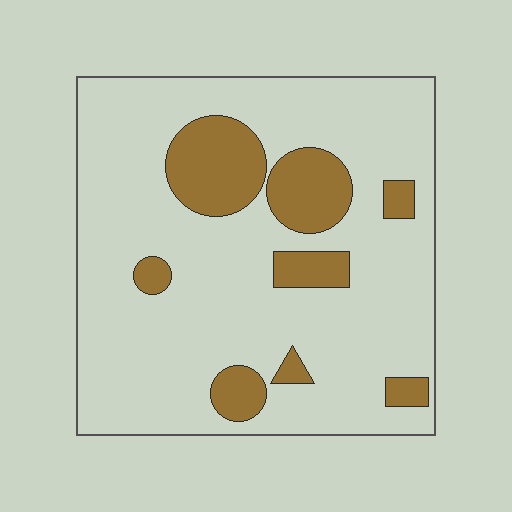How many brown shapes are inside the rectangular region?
8.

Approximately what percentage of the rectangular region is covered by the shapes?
Approximately 20%.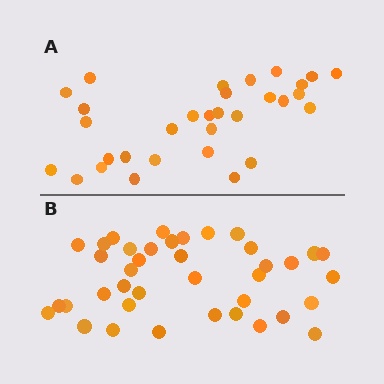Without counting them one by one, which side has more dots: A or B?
Region B (the bottom region) has more dots.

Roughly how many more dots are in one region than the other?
Region B has roughly 8 or so more dots than region A.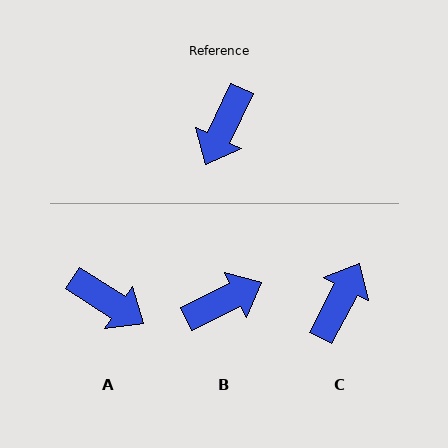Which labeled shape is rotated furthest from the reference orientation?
C, about 178 degrees away.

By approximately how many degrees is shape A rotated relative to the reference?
Approximately 83 degrees counter-clockwise.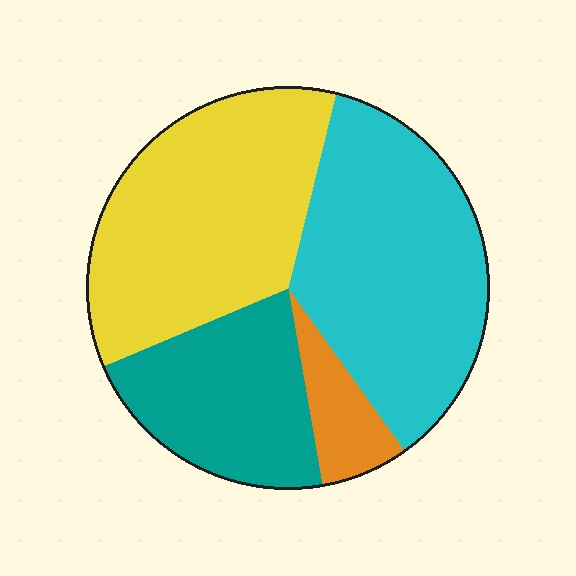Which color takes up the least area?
Orange, at roughly 5%.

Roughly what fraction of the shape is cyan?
Cyan takes up between a quarter and a half of the shape.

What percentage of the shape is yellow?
Yellow takes up about one third (1/3) of the shape.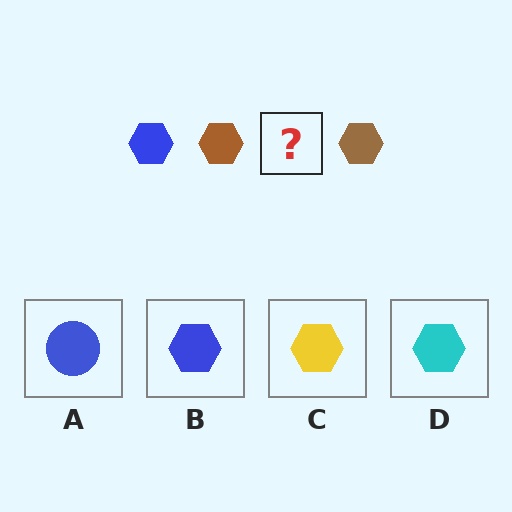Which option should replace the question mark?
Option B.